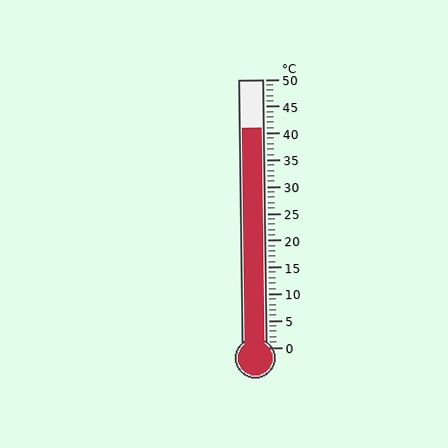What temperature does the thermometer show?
The thermometer shows approximately 41°C.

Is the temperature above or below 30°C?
The temperature is above 30°C.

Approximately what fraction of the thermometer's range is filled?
The thermometer is filled to approximately 80% of its range.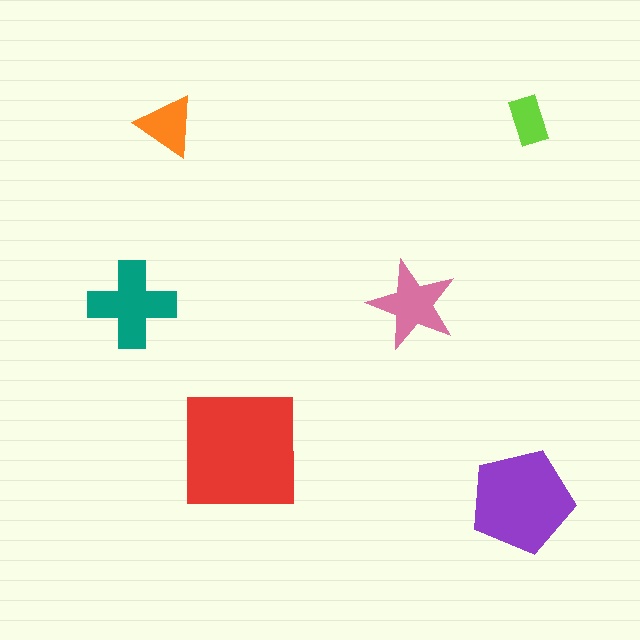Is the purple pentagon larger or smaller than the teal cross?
Larger.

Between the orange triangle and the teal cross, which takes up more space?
The teal cross.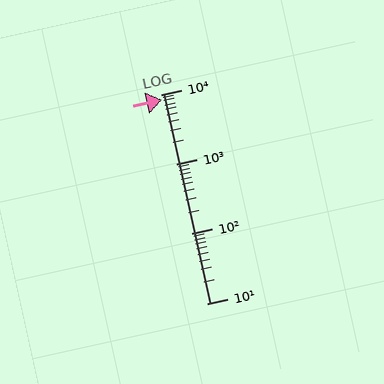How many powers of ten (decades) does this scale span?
The scale spans 3 decades, from 10 to 10000.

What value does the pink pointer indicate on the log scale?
The pointer indicates approximately 8300.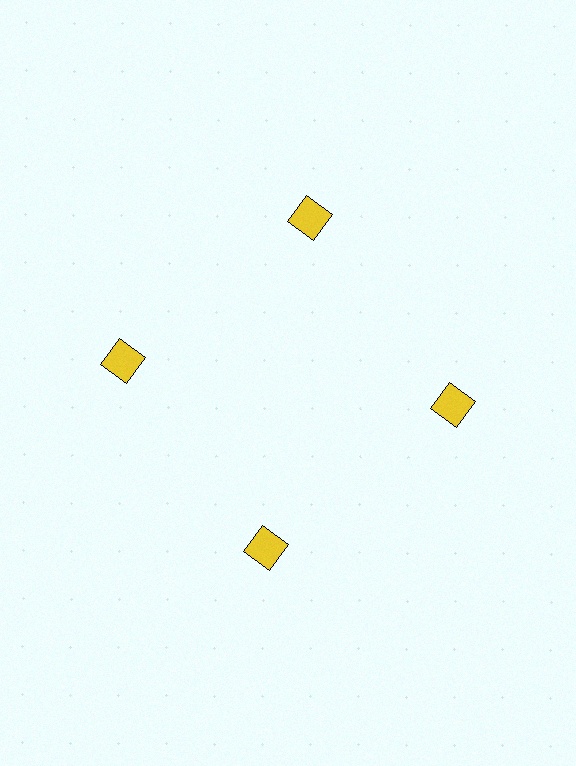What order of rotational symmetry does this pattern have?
This pattern has 4-fold rotational symmetry.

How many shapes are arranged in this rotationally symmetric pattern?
There are 4 shapes, arranged in 4 groups of 1.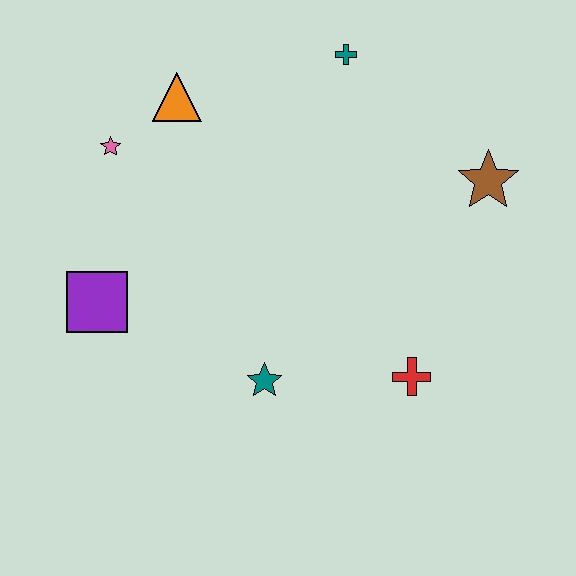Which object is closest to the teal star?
The red cross is closest to the teal star.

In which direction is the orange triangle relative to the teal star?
The orange triangle is above the teal star.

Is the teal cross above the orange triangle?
Yes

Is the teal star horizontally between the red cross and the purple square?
Yes